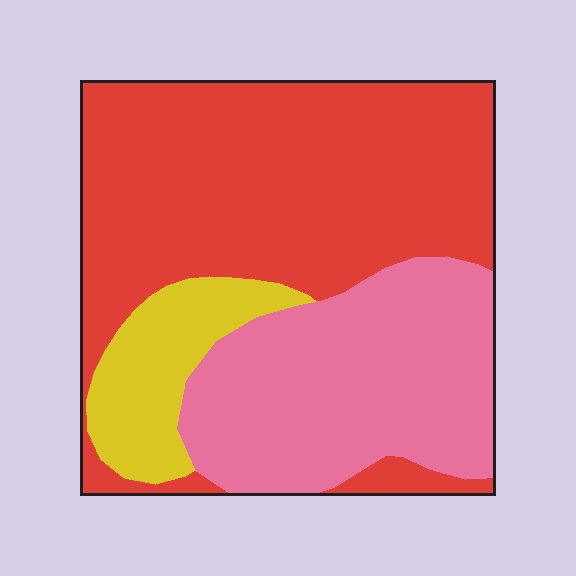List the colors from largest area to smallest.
From largest to smallest: red, pink, yellow.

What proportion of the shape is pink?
Pink covers 33% of the shape.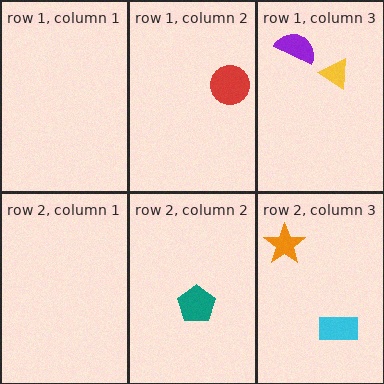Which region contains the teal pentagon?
The row 2, column 2 region.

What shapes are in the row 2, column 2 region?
The teal pentagon.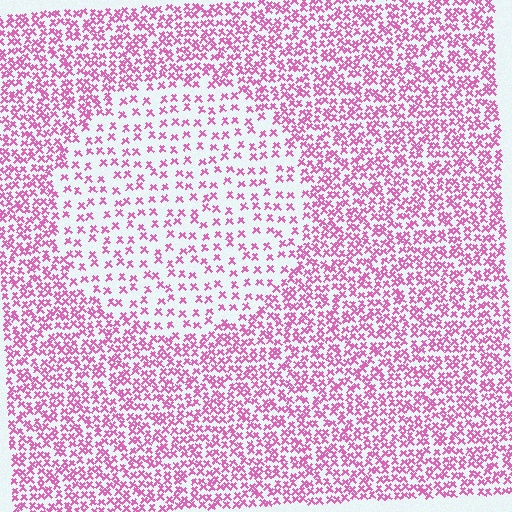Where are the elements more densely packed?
The elements are more densely packed outside the circle boundary.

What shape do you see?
I see a circle.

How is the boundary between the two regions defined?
The boundary is defined by a change in element density (approximately 2.2x ratio). All elements are the same color, size, and shape.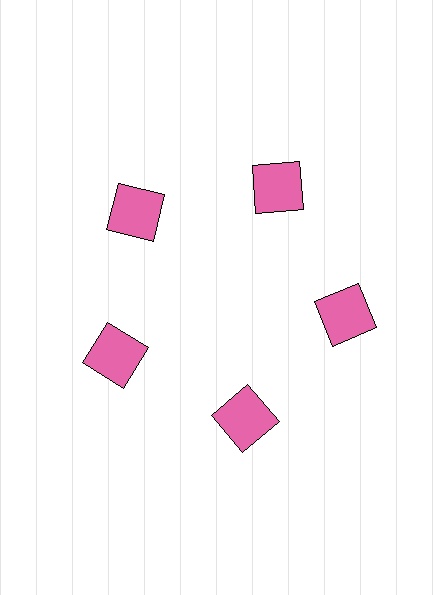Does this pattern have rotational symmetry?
Yes, this pattern has 5-fold rotational symmetry. It looks the same after rotating 72 degrees around the center.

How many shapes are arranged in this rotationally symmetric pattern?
There are 5 shapes, arranged in 5 groups of 1.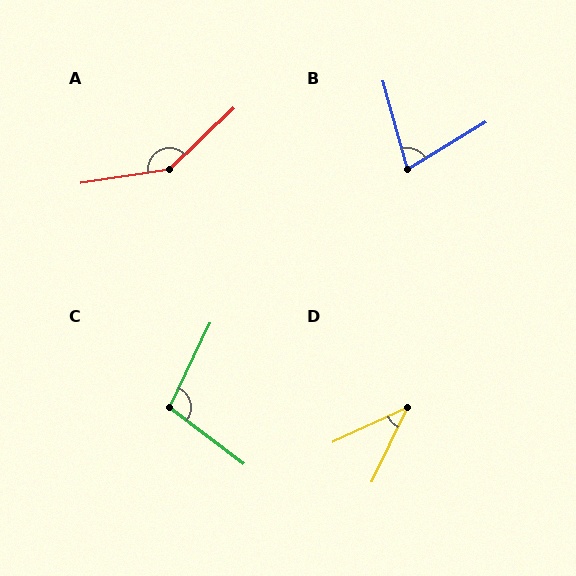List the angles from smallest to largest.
D (39°), B (74°), C (101°), A (145°).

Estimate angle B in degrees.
Approximately 74 degrees.